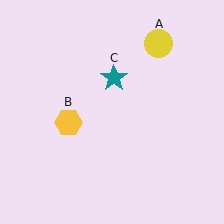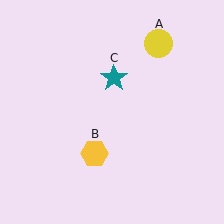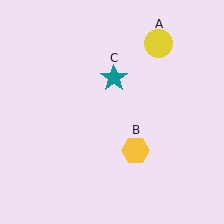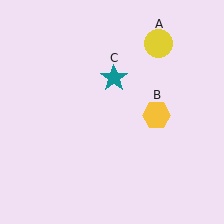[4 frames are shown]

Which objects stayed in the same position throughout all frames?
Yellow circle (object A) and teal star (object C) remained stationary.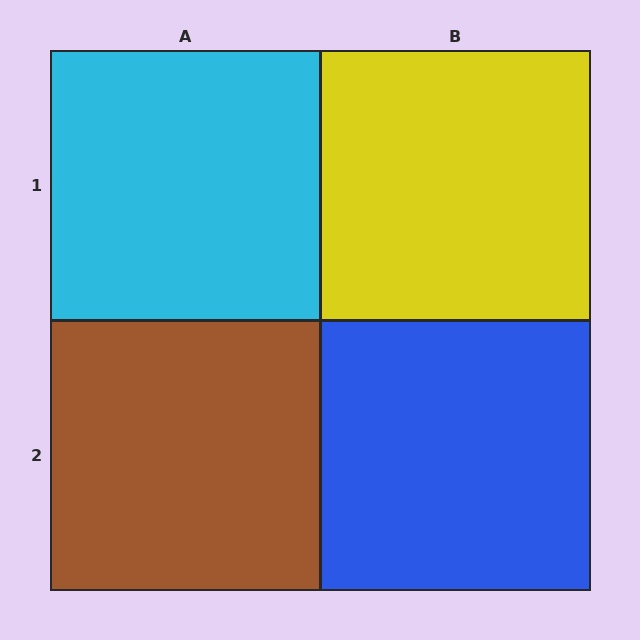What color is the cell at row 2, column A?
Brown.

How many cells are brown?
1 cell is brown.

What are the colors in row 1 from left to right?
Cyan, yellow.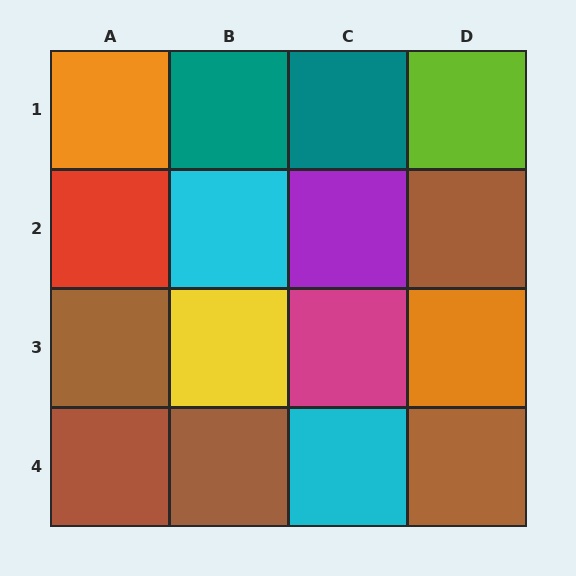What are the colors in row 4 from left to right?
Brown, brown, cyan, brown.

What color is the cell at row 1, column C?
Teal.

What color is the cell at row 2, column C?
Purple.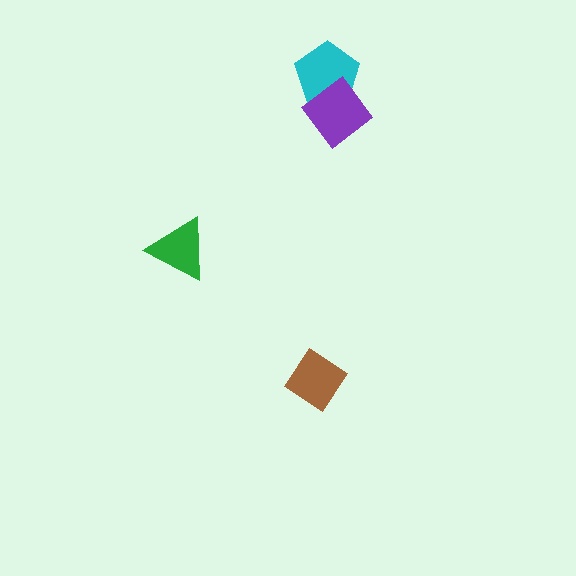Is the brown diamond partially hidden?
No, no other shape covers it.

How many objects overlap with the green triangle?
0 objects overlap with the green triangle.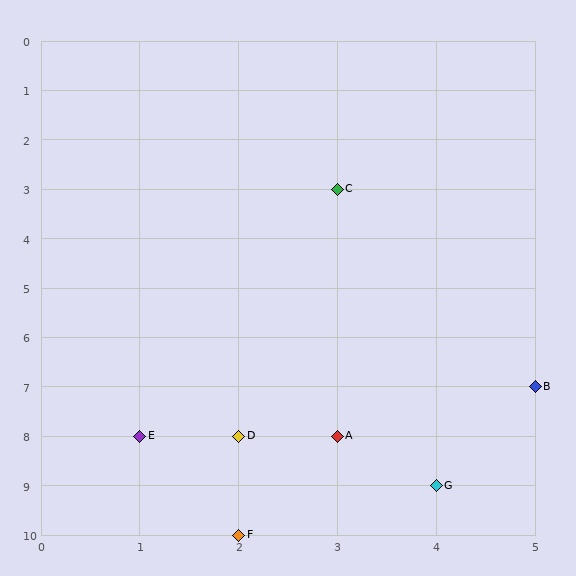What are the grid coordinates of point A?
Point A is at grid coordinates (3, 8).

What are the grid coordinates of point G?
Point G is at grid coordinates (4, 9).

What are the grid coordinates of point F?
Point F is at grid coordinates (2, 10).